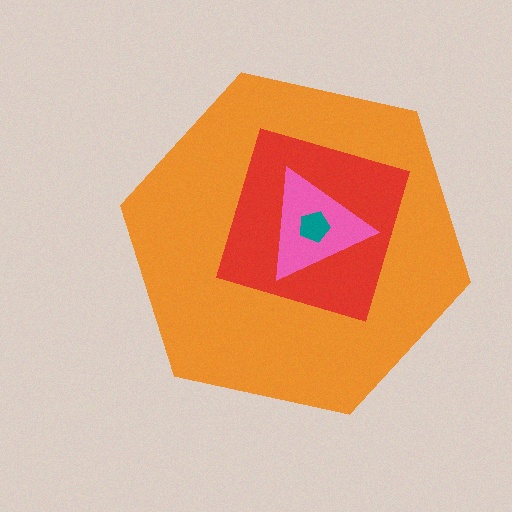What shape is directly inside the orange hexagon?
The red diamond.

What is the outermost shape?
The orange hexagon.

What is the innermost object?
The teal pentagon.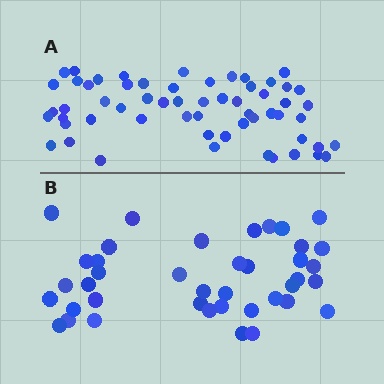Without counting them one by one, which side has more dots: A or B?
Region A (the top region) has more dots.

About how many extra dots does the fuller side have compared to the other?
Region A has approximately 20 more dots than region B.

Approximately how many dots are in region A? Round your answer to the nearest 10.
About 60 dots. (The exact count is 59, which rounds to 60.)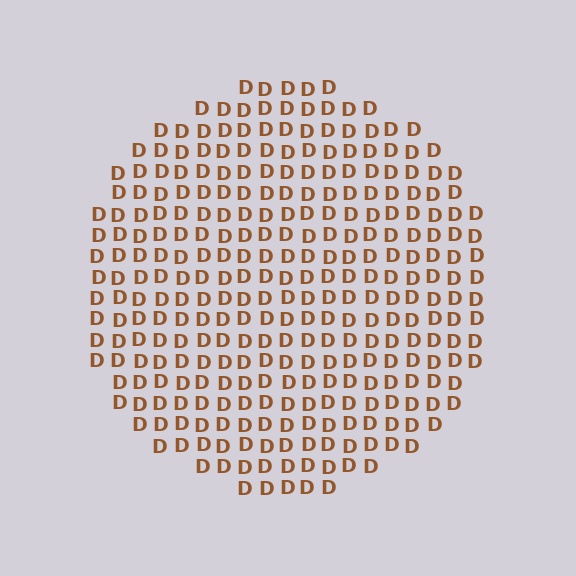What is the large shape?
The large shape is a circle.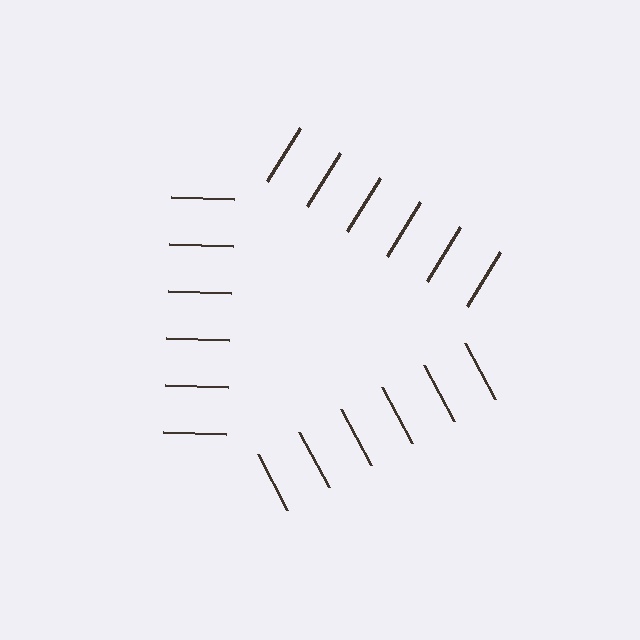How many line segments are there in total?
18 — 6 along each of the 3 edges.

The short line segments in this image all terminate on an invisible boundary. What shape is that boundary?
An illusory triangle — the line segments terminate on its edges but no continuous stroke is drawn.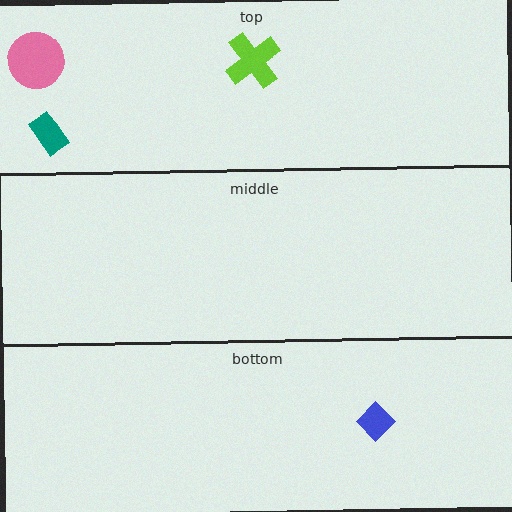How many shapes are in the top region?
3.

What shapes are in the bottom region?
The blue diamond.